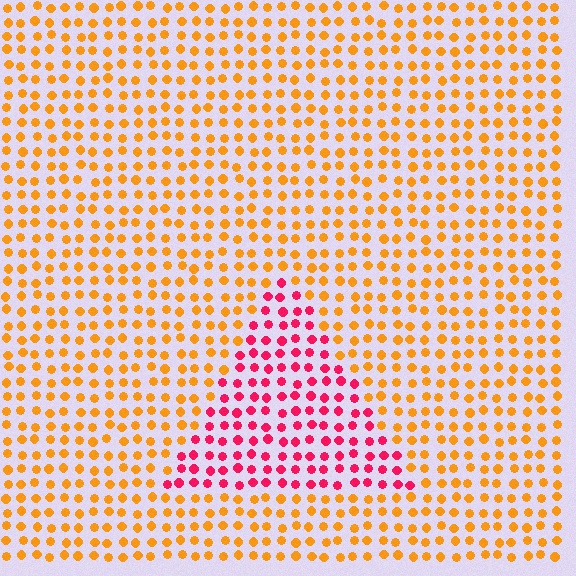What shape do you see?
I see a triangle.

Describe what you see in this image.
The image is filled with small orange elements in a uniform arrangement. A triangle-shaped region is visible where the elements are tinted to a slightly different hue, forming a subtle color boundary.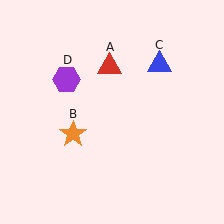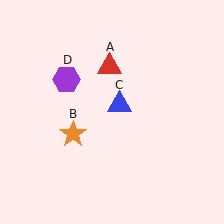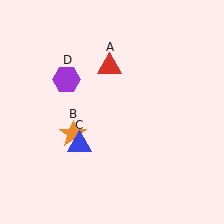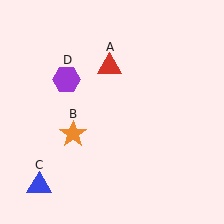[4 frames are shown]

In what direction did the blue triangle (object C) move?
The blue triangle (object C) moved down and to the left.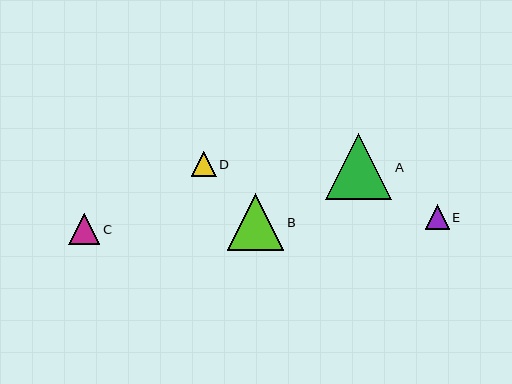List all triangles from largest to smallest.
From largest to smallest: A, B, C, D, E.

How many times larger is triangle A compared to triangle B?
Triangle A is approximately 1.2 times the size of triangle B.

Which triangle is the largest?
Triangle A is the largest with a size of approximately 66 pixels.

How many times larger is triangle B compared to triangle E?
Triangle B is approximately 2.3 times the size of triangle E.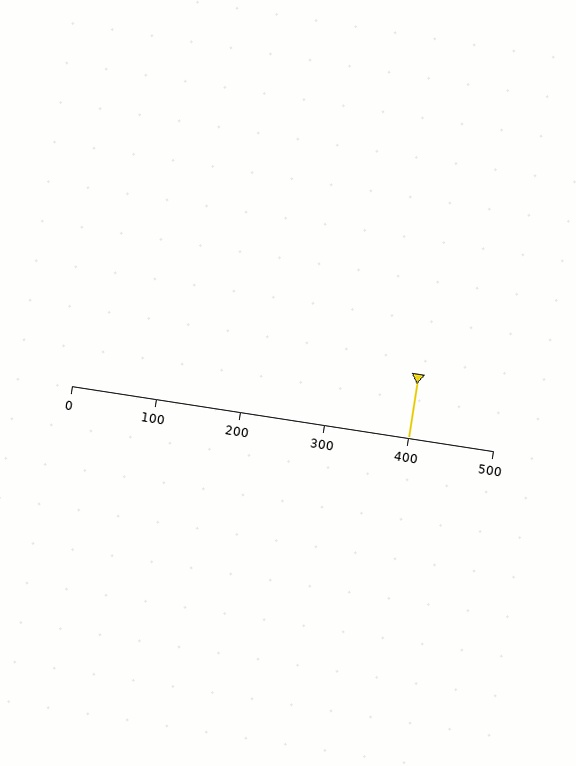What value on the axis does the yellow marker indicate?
The marker indicates approximately 400.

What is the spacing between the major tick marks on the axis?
The major ticks are spaced 100 apart.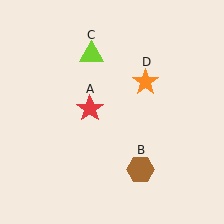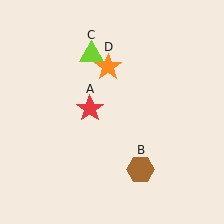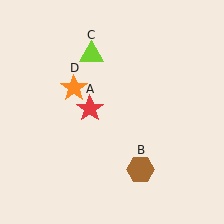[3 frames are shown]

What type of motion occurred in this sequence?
The orange star (object D) rotated counterclockwise around the center of the scene.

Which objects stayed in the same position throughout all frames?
Red star (object A) and brown hexagon (object B) and lime triangle (object C) remained stationary.